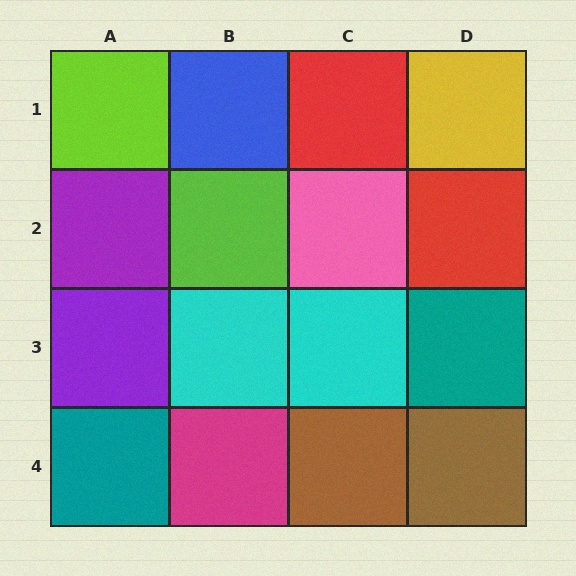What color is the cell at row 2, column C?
Pink.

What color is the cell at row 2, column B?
Lime.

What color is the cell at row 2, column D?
Red.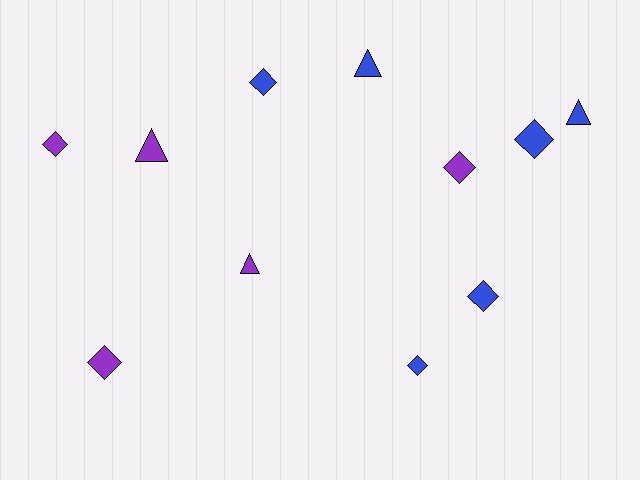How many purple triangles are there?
There are 2 purple triangles.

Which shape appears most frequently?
Diamond, with 7 objects.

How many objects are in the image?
There are 11 objects.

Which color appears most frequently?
Blue, with 6 objects.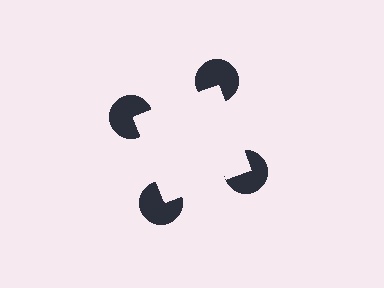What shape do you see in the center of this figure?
An illusory square — its edges are inferred from the aligned wedge cuts in the pac-man discs, not physically drawn.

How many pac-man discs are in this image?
There are 4 — one at each vertex of the illusory square.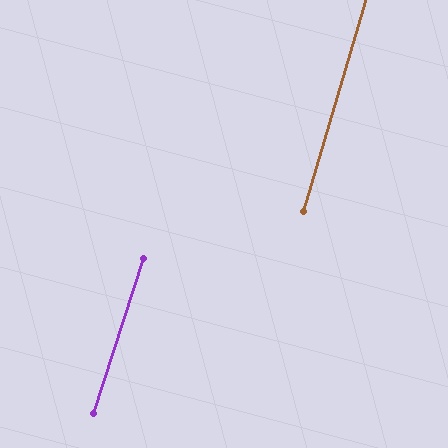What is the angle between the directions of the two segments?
Approximately 1 degree.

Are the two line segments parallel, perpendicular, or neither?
Parallel — their directions differ by only 1.5°.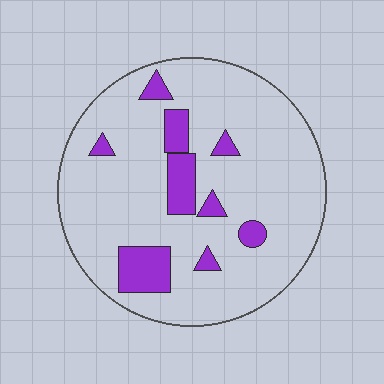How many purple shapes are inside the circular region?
9.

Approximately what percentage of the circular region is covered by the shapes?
Approximately 15%.